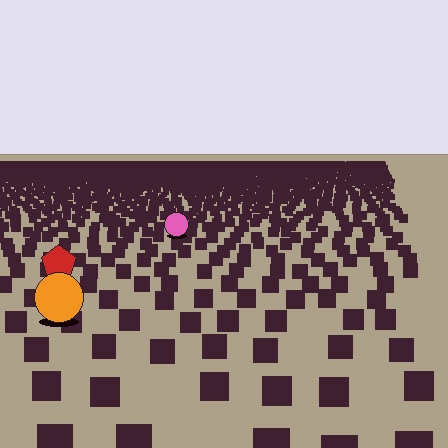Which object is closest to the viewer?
The orange circle is closest. The texture marks near it are larger and more spread out.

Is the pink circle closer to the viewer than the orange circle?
No. The orange circle is closer — you can tell from the texture gradient: the ground texture is coarser near it.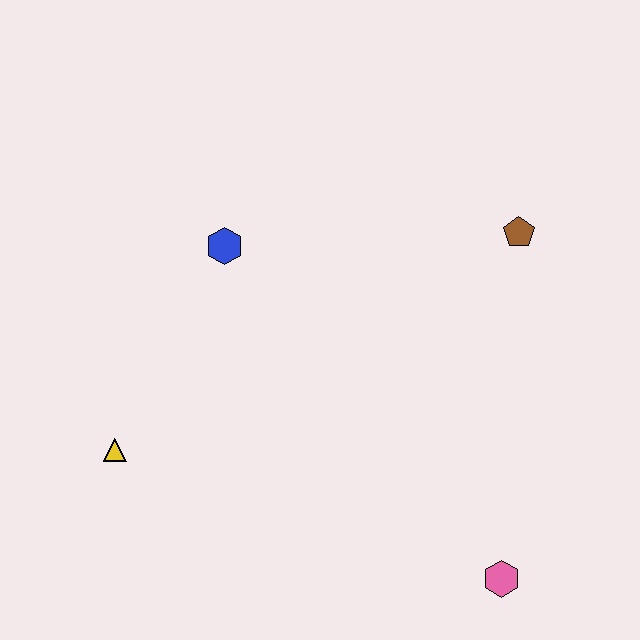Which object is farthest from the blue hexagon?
The pink hexagon is farthest from the blue hexagon.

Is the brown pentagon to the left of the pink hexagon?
No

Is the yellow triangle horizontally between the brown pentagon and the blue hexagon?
No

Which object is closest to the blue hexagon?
The yellow triangle is closest to the blue hexagon.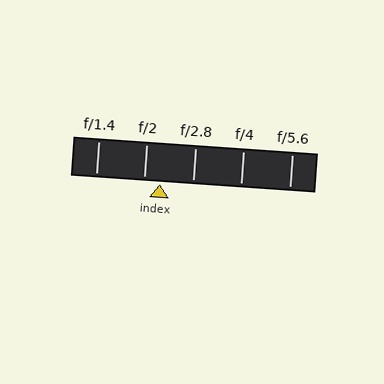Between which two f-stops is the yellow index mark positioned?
The index mark is between f/2 and f/2.8.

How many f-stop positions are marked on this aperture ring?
There are 5 f-stop positions marked.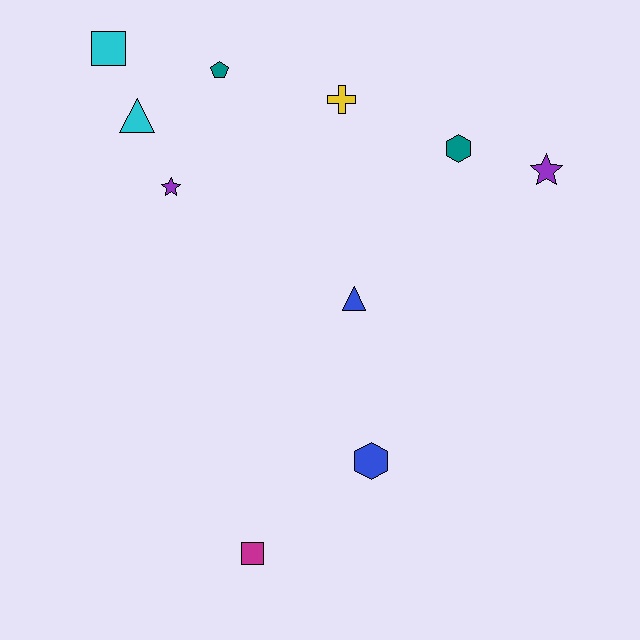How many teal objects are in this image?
There are 2 teal objects.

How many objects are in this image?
There are 10 objects.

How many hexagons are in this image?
There are 2 hexagons.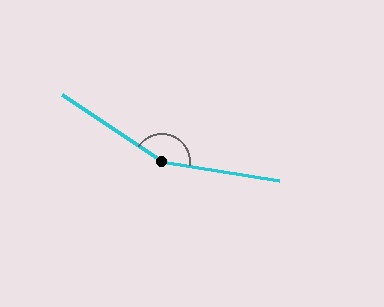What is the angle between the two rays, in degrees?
Approximately 155 degrees.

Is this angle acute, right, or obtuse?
It is obtuse.